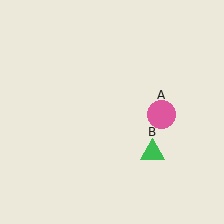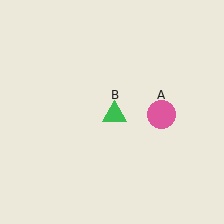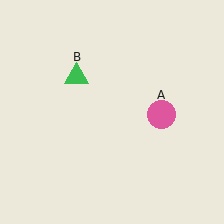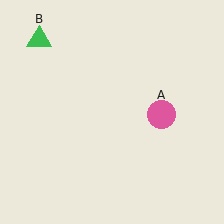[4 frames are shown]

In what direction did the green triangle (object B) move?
The green triangle (object B) moved up and to the left.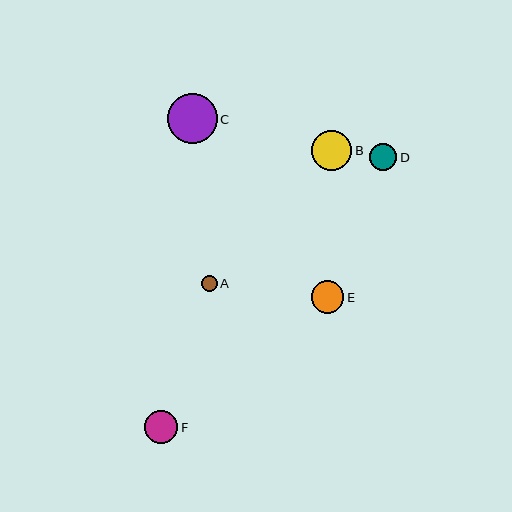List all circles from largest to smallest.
From largest to smallest: C, B, F, E, D, A.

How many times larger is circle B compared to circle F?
Circle B is approximately 1.2 times the size of circle F.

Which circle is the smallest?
Circle A is the smallest with a size of approximately 16 pixels.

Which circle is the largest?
Circle C is the largest with a size of approximately 50 pixels.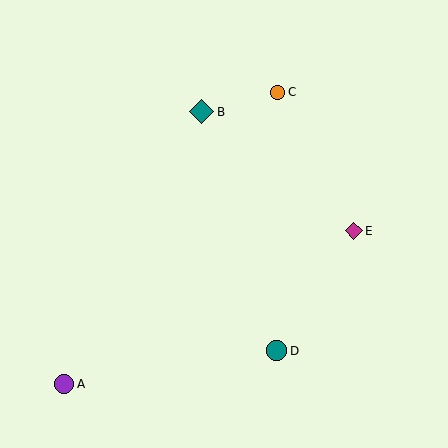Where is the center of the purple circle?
The center of the purple circle is at (64, 384).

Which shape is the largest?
The teal diamond (labeled B) is the largest.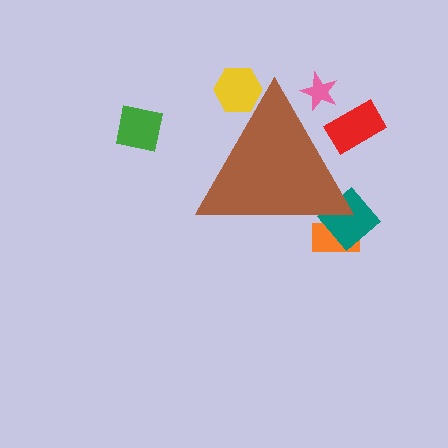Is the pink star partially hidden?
Yes, the pink star is partially hidden behind the brown triangle.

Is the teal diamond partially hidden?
Yes, the teal diamond is partially hidden behind the brown triangle.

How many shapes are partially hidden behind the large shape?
5 shapes are partially hidden.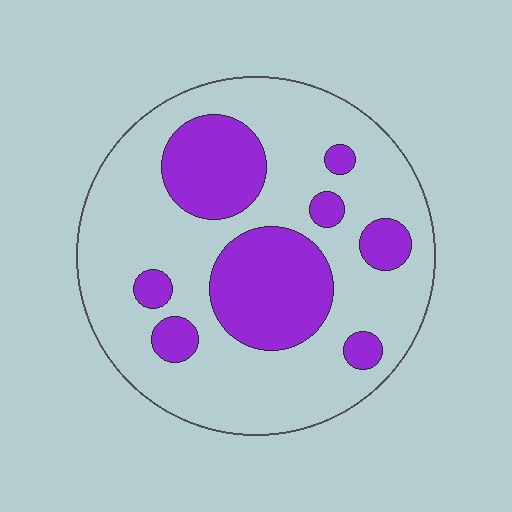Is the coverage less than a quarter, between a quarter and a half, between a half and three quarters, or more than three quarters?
Between a quarter and a half.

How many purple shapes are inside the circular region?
8.